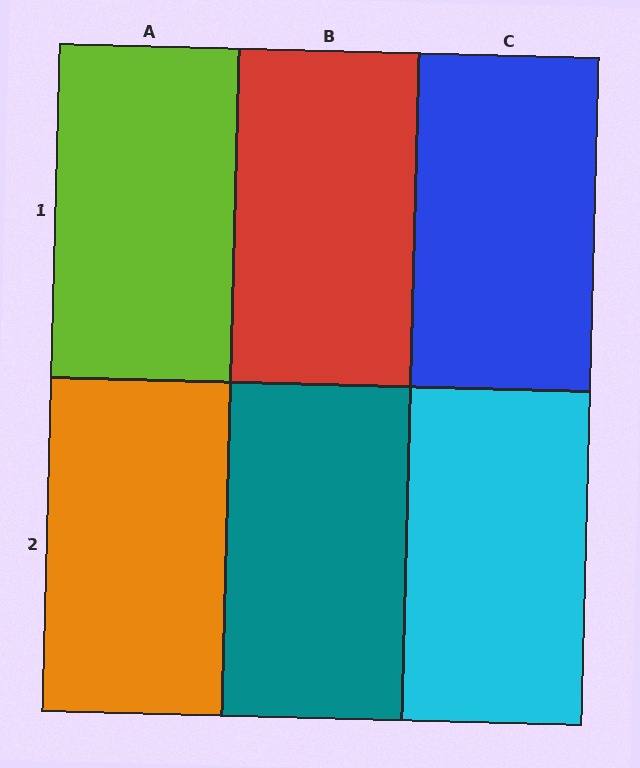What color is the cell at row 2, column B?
Teal.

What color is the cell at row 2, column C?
Cyan.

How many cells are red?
1 cell is red.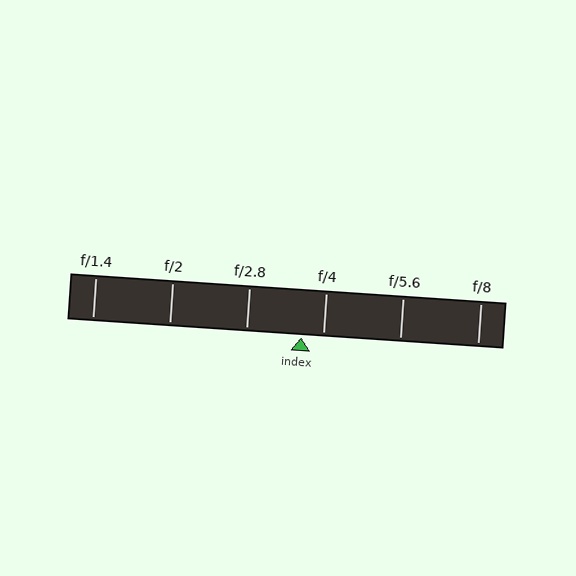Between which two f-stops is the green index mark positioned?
The index mark is between f/2.8 and f/4.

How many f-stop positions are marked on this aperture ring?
There are 6 f-stop positions marked.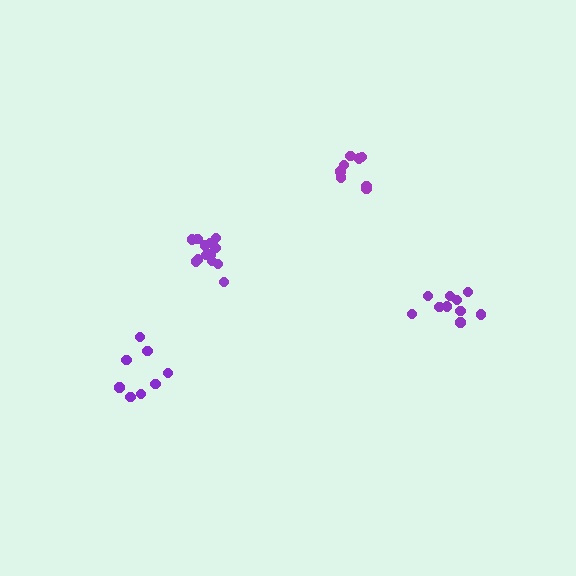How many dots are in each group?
Group 1: 8 dots, Group 2: 13 dots, Group 3: 10 dots, Group 4: 8 dots (39 total).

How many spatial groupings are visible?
There are 4 spatial groupings.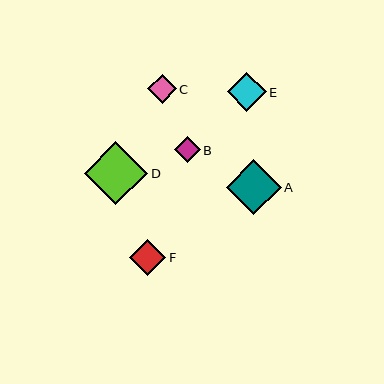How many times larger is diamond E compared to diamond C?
Diamond E is approximately 1.3 times the size of diamond C.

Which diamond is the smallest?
Diamond B is the smallest with a size of approximately 26 pixels.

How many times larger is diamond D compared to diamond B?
Diamond D is approximately 2.5 times the size of diamond B.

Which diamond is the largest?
Diamond D is the largest with a size of approximately 63 pixels.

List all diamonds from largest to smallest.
From largest to smallest: D, A, E, F, C, B.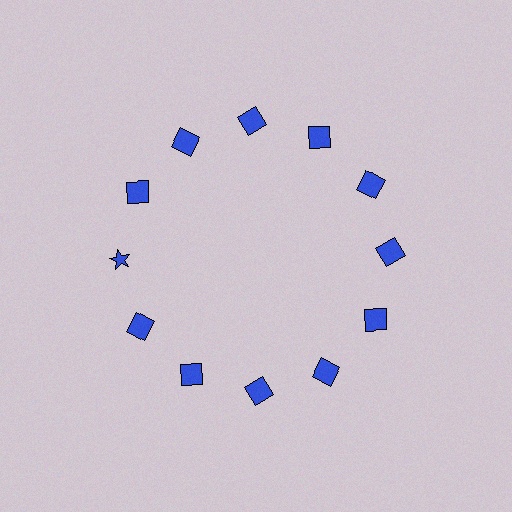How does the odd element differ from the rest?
It has a different shape: star instead of square.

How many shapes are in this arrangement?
There are 12 shapes arranged in a ring pattern.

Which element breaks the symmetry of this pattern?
The blue star at roughly the 9 o'clock position breaks the symmetry. All other shapes are blue squares.